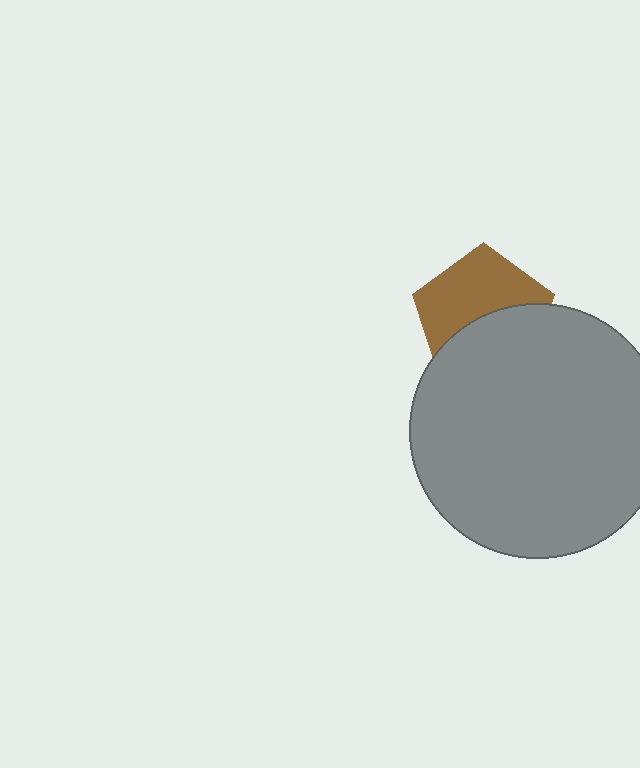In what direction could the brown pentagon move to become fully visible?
The brown pentagon could move up. That would shift it out from behind the gray circle entirely.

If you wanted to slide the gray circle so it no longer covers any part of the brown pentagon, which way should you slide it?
Slide it down — that is the most direct way to separate the two shapes.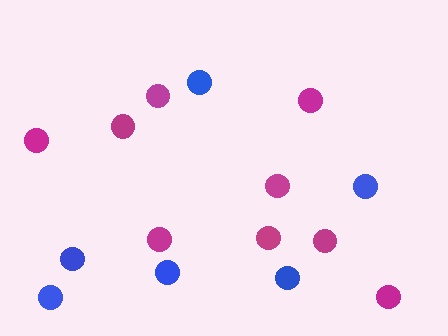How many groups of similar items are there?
There are 2 groups: one group of blue circles (6) and one group of magenta circles (9).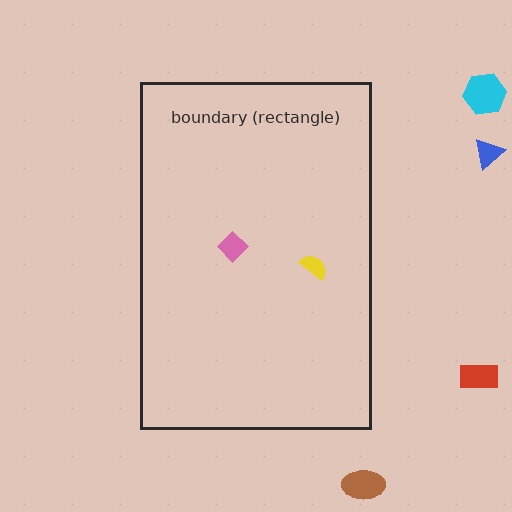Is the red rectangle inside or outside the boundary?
Outside.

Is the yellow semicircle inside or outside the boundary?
Inside.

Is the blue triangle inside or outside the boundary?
Outside.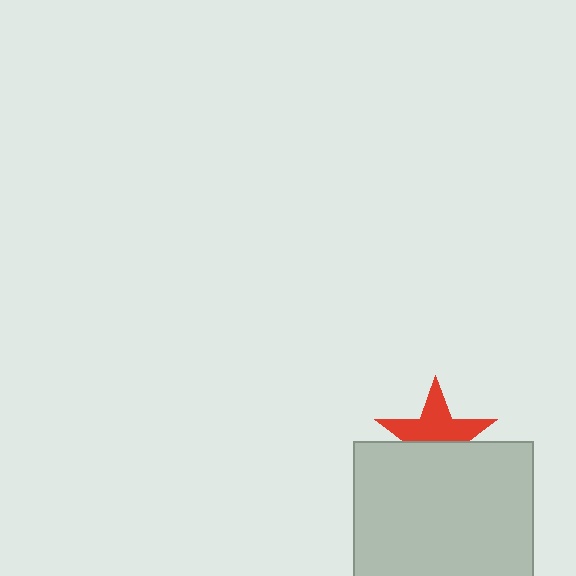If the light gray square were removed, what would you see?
You would see the complete red star.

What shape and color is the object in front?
The object in front is a light gray square.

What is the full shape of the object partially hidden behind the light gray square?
The partially hidden object is a red star.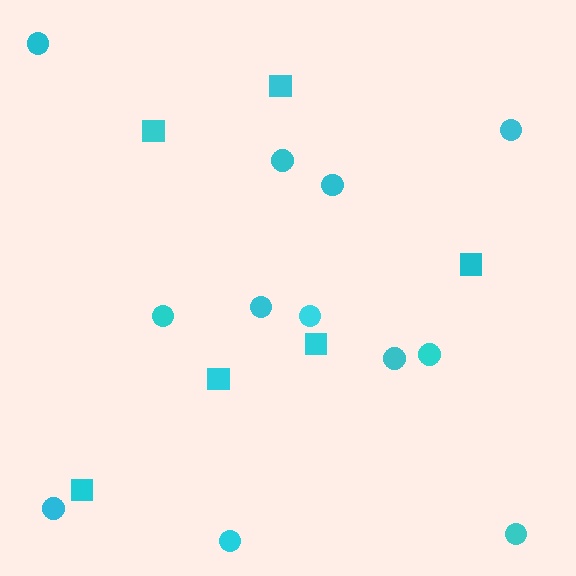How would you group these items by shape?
There are 2 groups: one group of circles (12) and one group of squares (6).